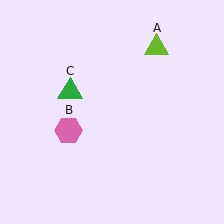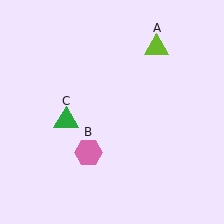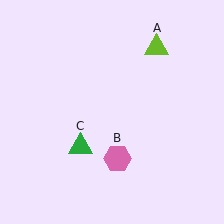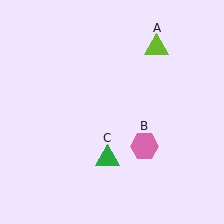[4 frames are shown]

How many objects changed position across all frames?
2 objects changed position: pink hexagon (object B), green triangle (object C).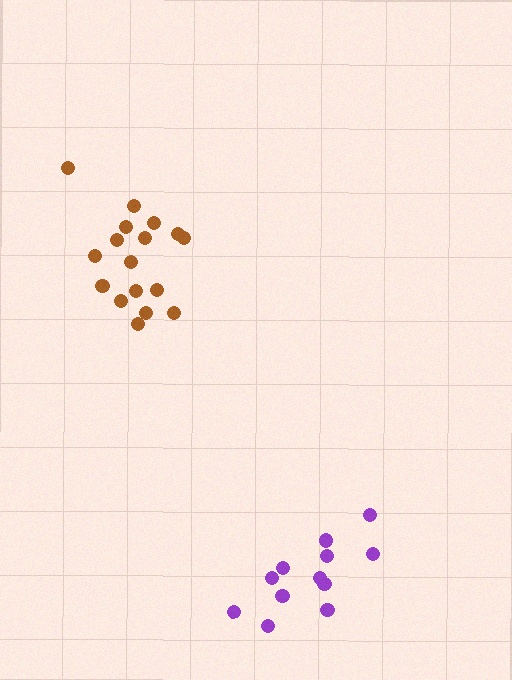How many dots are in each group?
Group 1: 17 dots, Group 2: 12 dots (29 total).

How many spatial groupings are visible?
There are 2 spatial groupings.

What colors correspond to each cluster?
The clusters are colored: brown, purple.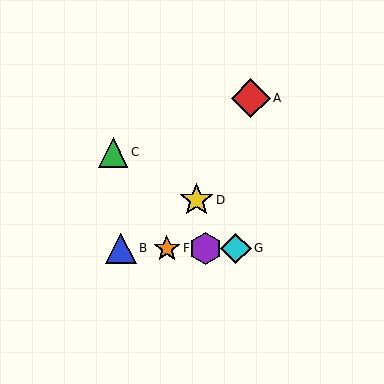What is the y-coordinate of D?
Object D is at y≈200.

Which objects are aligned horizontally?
Objects B, E, F, G are aligned horizontally.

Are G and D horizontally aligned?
No, G is at y≈249 and D is at y≈200.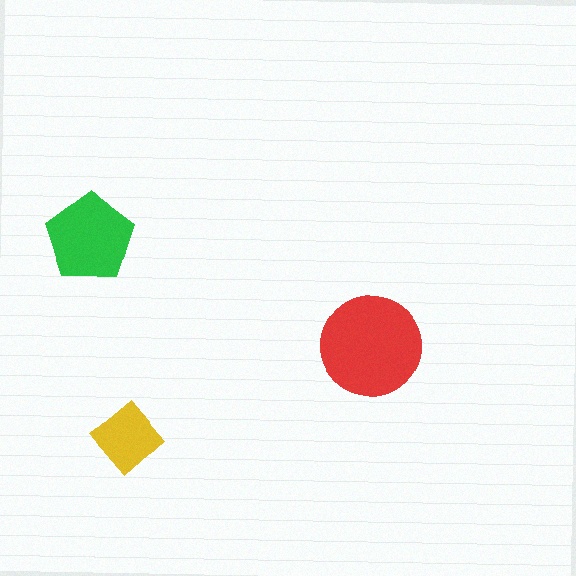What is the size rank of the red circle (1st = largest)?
1st.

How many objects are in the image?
There are 3 objects in the image.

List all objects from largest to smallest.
The red circle, the green pentagon, the yellow diamond.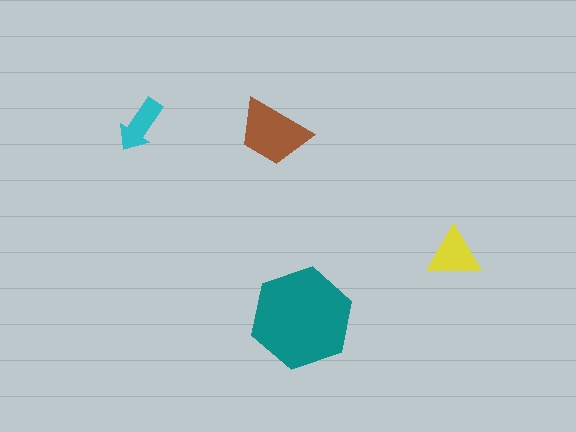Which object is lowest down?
The teal hexagon is bottommost.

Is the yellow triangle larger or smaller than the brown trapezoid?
Smaller.